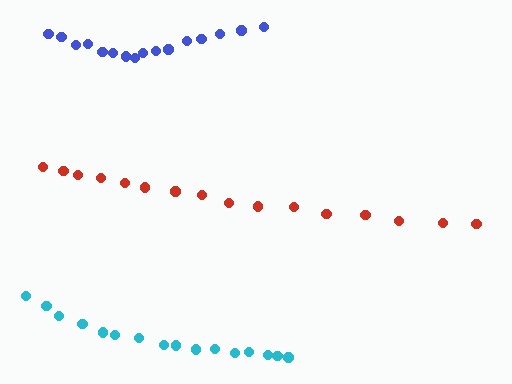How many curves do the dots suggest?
There are 3 distinct paths.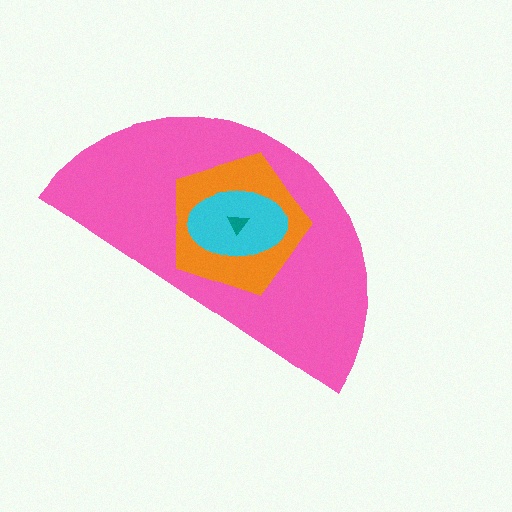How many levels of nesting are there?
4.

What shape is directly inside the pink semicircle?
The orange pentagon.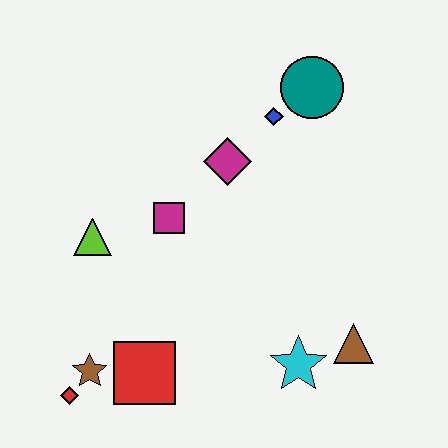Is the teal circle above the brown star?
Yes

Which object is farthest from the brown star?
The teal circle is farthest from the brown star.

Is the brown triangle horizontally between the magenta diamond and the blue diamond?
No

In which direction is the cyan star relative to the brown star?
The cyan star is to the right of the brown star.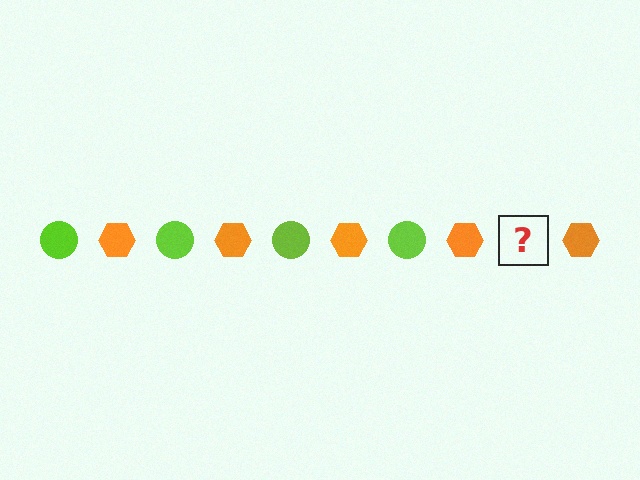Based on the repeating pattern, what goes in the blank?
The blank should be a lime circle.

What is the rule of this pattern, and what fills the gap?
The rule is that the pattern alternates between lime circle and orange hexagon. The gap should be filled with a lime circle.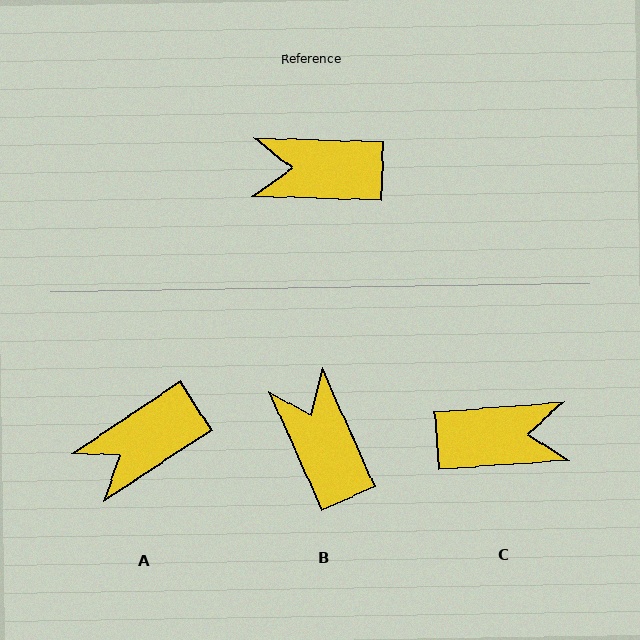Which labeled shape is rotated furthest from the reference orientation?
C, about 174 degrees away.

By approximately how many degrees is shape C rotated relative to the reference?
Approximately 174 degrees clockwise.